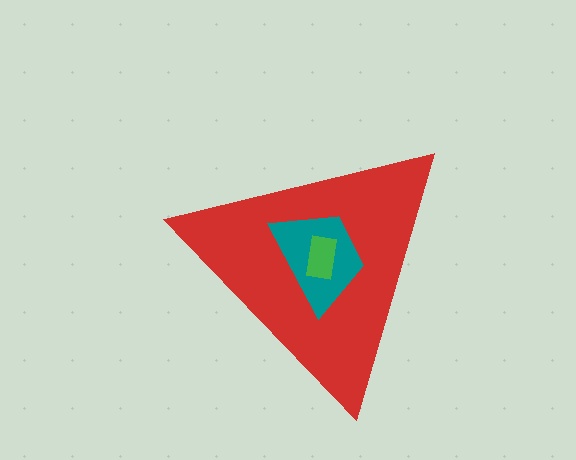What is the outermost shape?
The red triangle.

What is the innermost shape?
The green rectangle.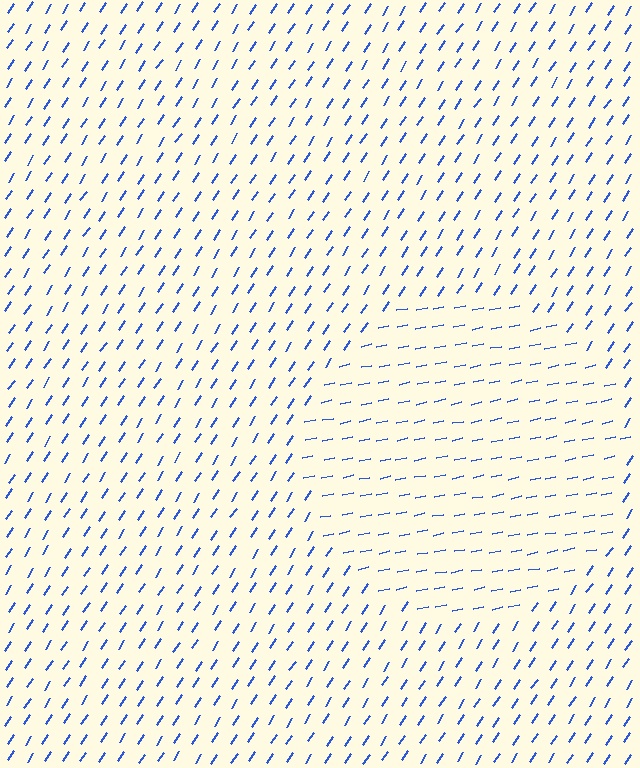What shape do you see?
I see a circle.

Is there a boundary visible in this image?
Yes, there is a texture boundary formed by a change in line orientation.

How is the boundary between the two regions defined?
The boundary is defined purely by a change in line orientation (approximately 45 degrees difference). All lines are the same color and thickness.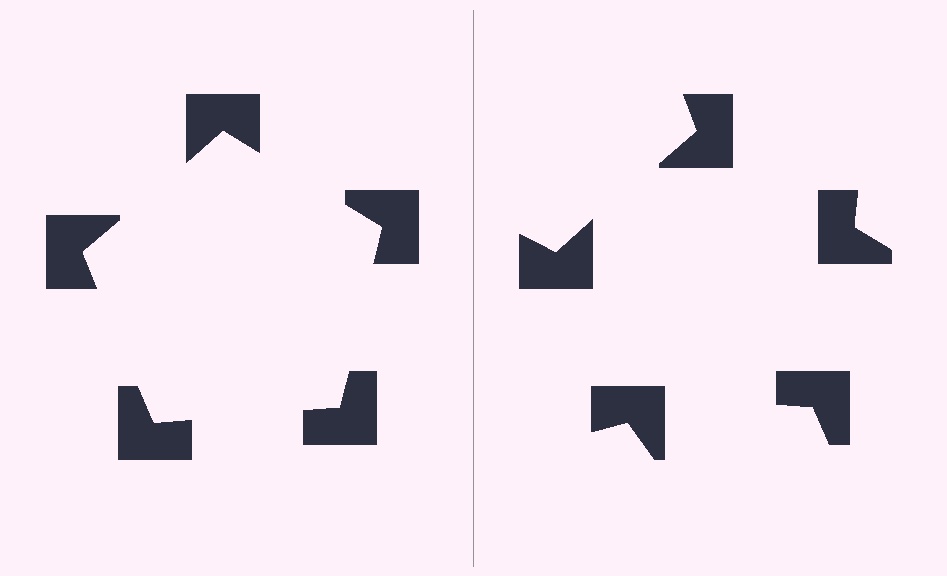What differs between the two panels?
The notched squares are positioned identically on both sides; only the wedge orientations differ. On the left they align to a pentagon; on the right they are misaligned.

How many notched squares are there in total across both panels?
10 — 5 on each side.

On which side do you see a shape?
An illusory pentagon appears on the left side. On the right side the wedge cuts are rotated, so no coherent shape forms.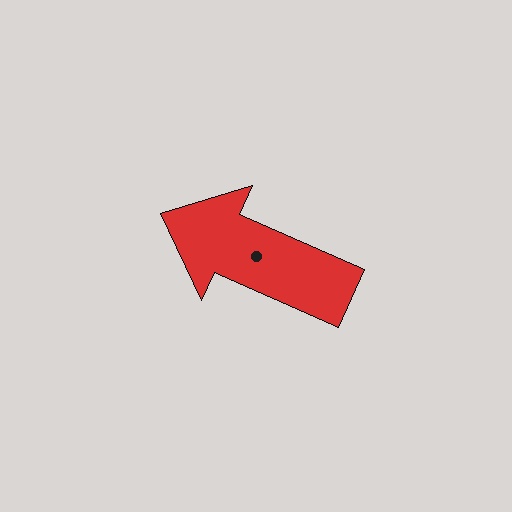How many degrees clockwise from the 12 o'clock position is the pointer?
Approximately 294 degrees.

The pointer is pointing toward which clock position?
Roughly 10 o'clock.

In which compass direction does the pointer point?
Northwest.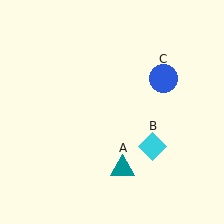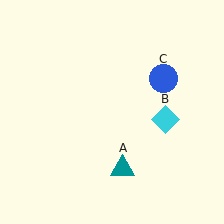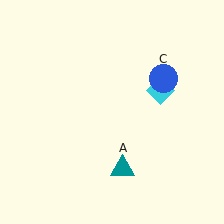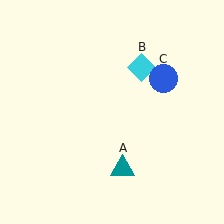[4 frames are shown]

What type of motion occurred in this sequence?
The cyan diamond (object B) rotated counterclockwise around the center of the scene.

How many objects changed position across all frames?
1 object changed position: cyan diamond (object B).